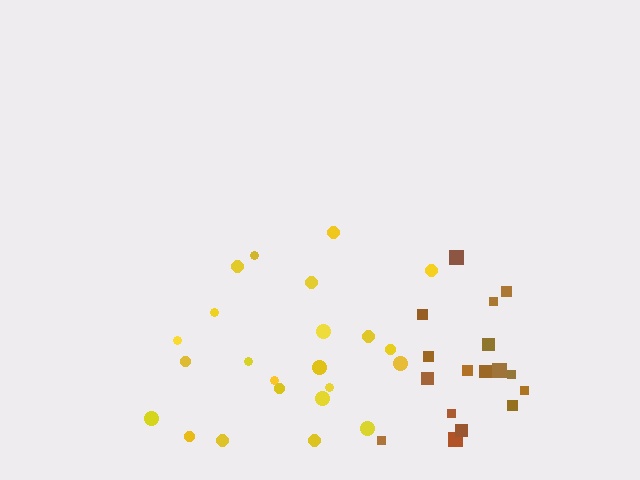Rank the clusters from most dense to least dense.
brown, yellow.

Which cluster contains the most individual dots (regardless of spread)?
Yellow (23).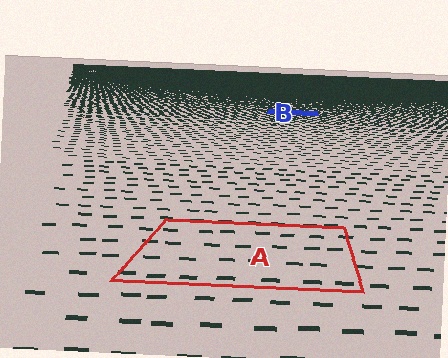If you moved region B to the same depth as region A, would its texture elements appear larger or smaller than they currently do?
They would appear larger. At a closer depth, the same texture elements are projected at a bigger on-screen size.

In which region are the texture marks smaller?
The texture marks are smaller in region B, because it is farther away.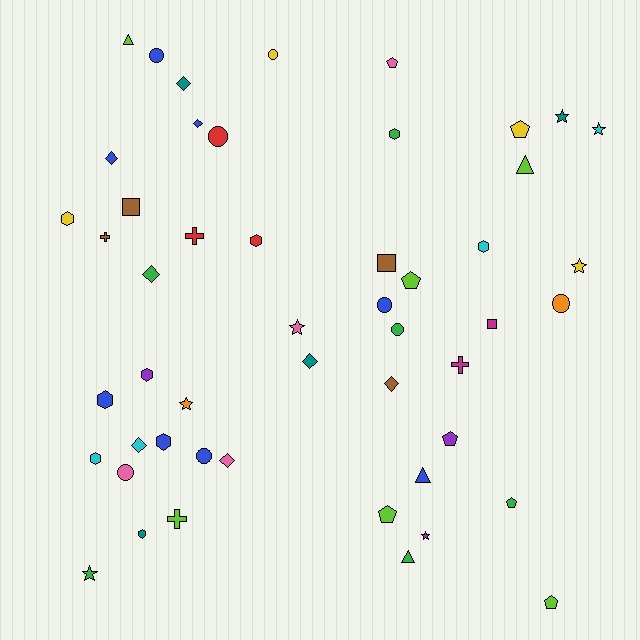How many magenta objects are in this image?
There are 2 magenta objects.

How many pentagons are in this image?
There are 7 pentagons.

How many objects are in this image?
There are 50 objects.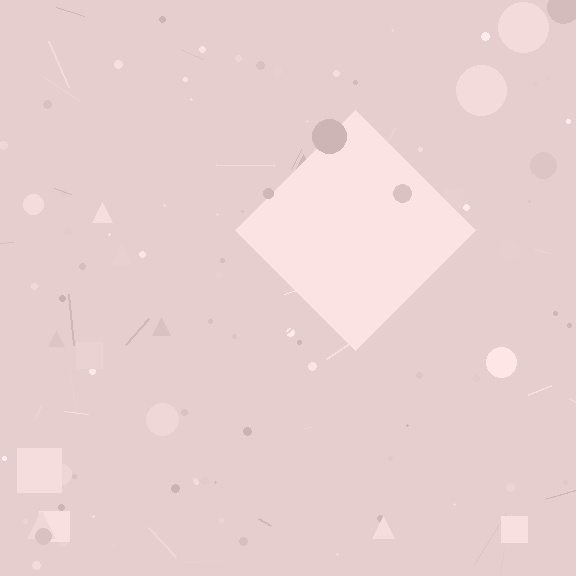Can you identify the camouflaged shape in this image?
The camouflaged shape is a diamond.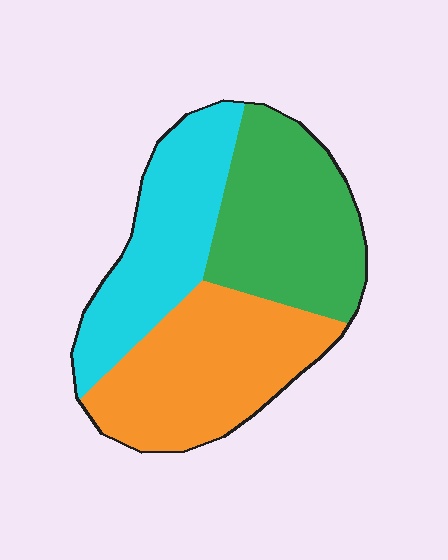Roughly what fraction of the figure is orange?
Orange takes up between a quarter and a half of the figure.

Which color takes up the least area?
Cyan, at roughly 30%.